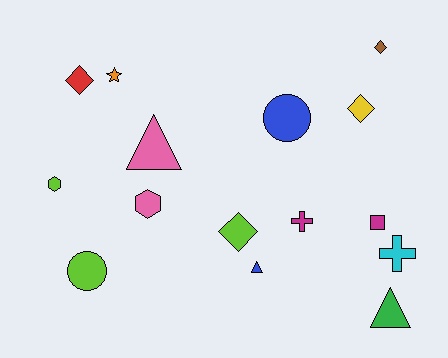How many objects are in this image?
There are 15 objects.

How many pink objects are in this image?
There are 2 pink objects.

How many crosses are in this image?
There are 2 crosses.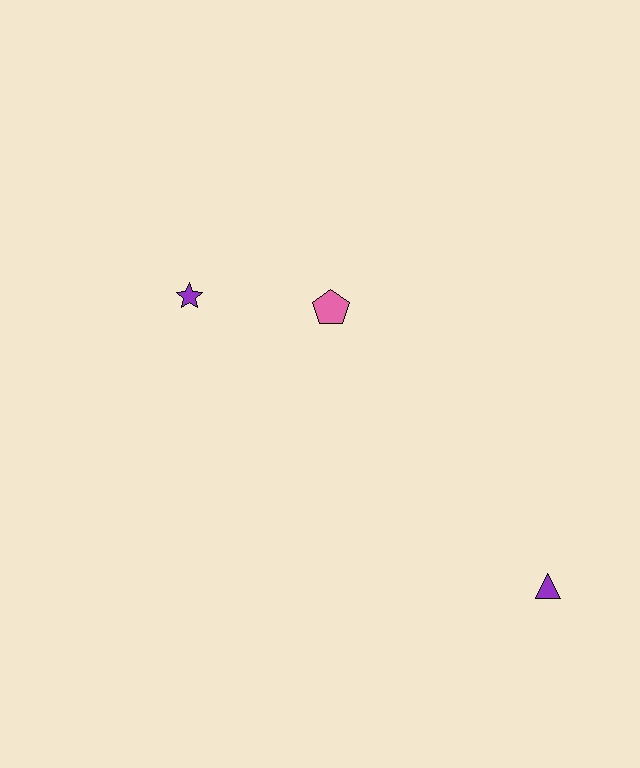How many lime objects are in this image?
There are no lime objects.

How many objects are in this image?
There are 3 objects.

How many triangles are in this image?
There is 1 triangle.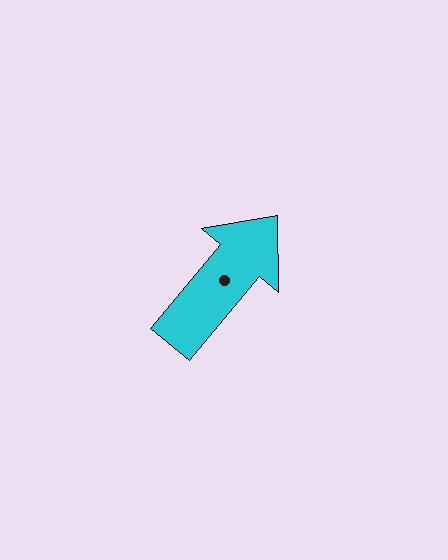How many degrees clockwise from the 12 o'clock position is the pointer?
Approximately 40 degrees.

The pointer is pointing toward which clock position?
Roughly 1 o'clock.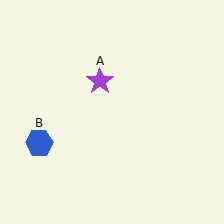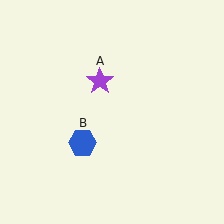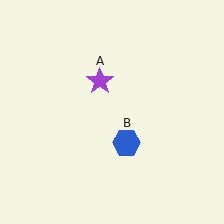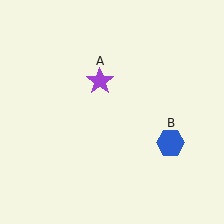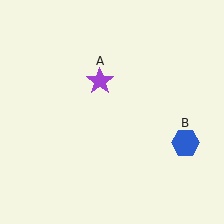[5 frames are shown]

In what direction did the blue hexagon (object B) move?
The blue hexagon (object B) moved right.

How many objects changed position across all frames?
1 object changed position: blue hexagon (object B).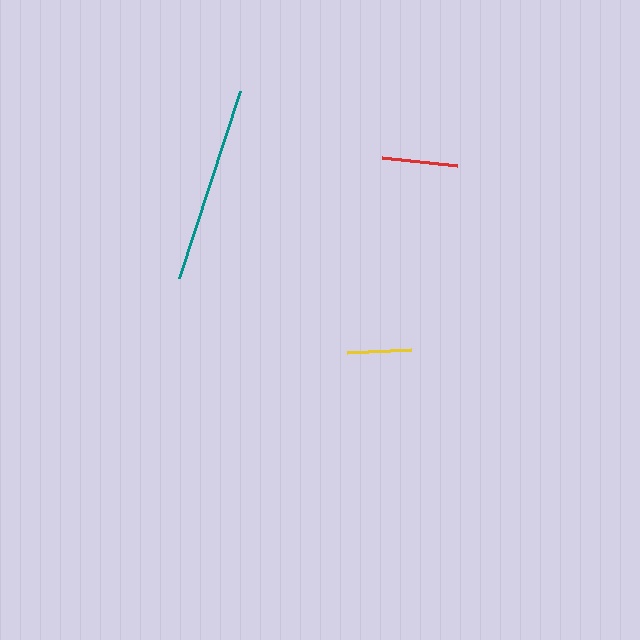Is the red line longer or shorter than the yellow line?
The red line is longer than the yellow line.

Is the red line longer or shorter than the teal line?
The teal line is longer than the red line.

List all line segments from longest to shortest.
From longest to shortest: teal, red, yellow.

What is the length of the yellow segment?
The yellow segment is approximately 64 pixels long.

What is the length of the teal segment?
The teal segment is approximately 196 pixels long.